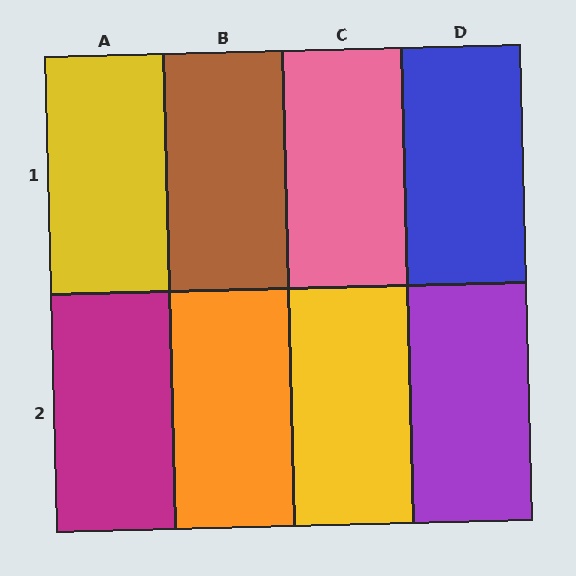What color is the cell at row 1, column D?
Blue.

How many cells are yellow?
2 cells are yellow.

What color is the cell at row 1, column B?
Brown.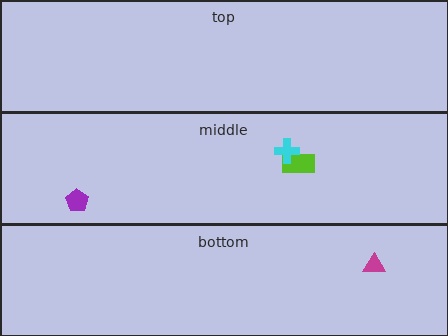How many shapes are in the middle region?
3.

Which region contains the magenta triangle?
The bottom region.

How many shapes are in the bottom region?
1.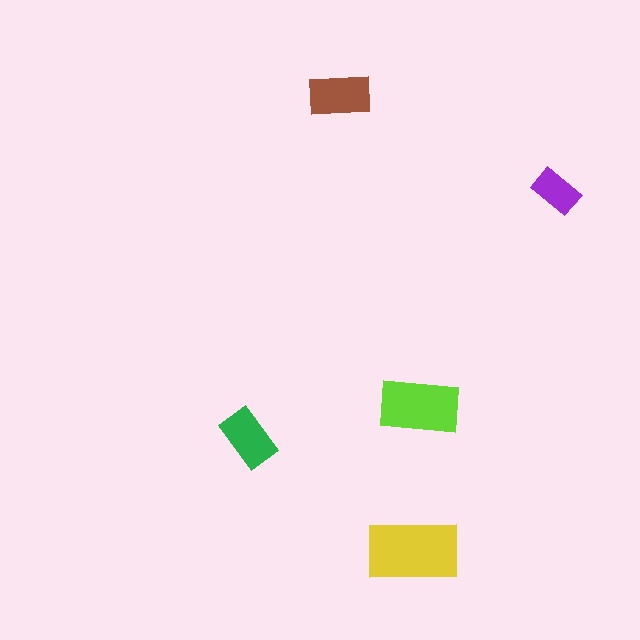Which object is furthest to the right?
The purple rectangle is rightmost.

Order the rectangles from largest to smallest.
the yellow one, the lime one, the brown one, the green one, the purple one.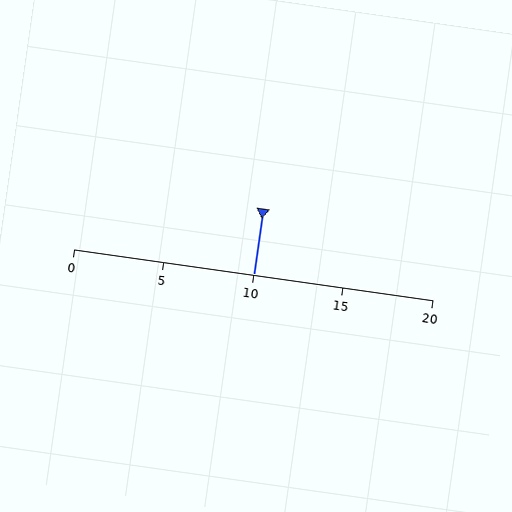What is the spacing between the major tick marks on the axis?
The major ticks are spaced 5 apart.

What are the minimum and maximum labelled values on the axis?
The axis runs from 0 to 20.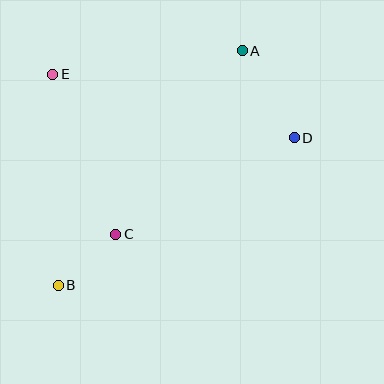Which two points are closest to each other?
Points B and C are closest to each other.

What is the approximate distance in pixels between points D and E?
The distance between D and E is approximately 250 pixels.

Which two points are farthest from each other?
Points A and B are farthest from each other.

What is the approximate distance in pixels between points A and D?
The distance between A and D is approximately 101 pixels.